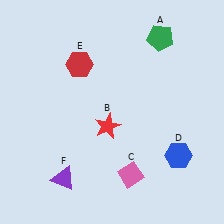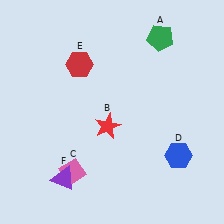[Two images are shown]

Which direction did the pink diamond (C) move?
The pink diamond (C) moved left.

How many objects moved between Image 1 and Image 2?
1 object moved between the two images.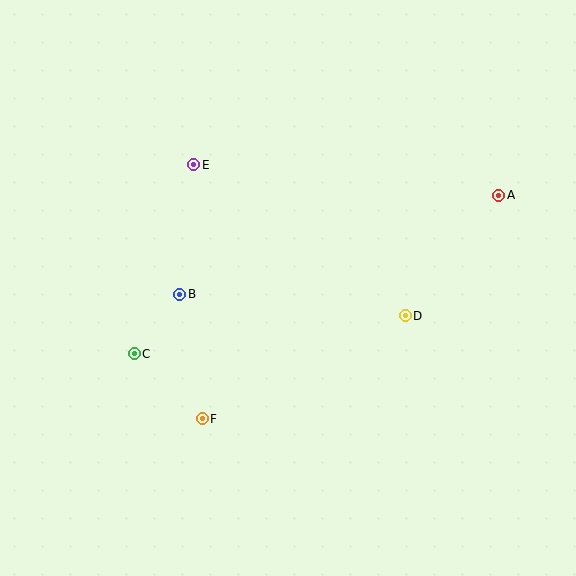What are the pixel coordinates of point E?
Point E is at (194, 165).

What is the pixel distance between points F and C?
The distance between F and C is 94 pixels.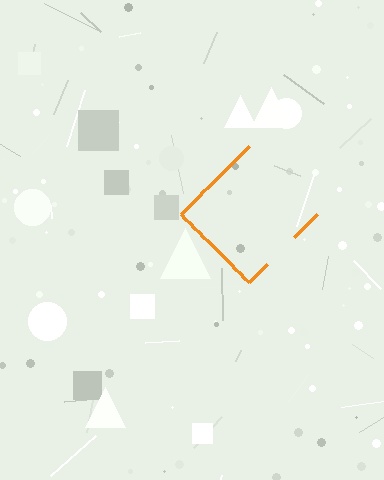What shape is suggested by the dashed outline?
The dashed outline suggests a diamond.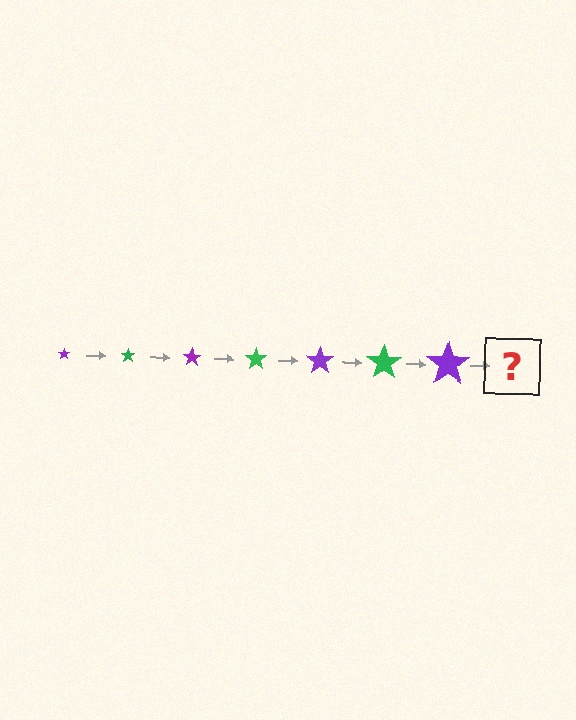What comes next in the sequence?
The next element should be a green star, larger than the previous one.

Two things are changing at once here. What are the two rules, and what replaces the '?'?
The two rules are that the star grows larger each step and the color cycles through purple and green. The '?' should be a green star, larger than the previous one.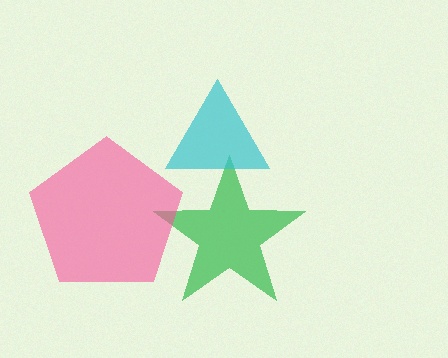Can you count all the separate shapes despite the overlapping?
Yes, there are 3 separate shapes.